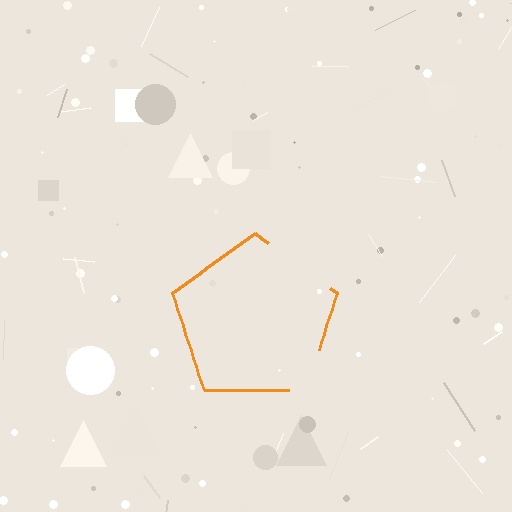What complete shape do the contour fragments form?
The contour fragments form a pentagon.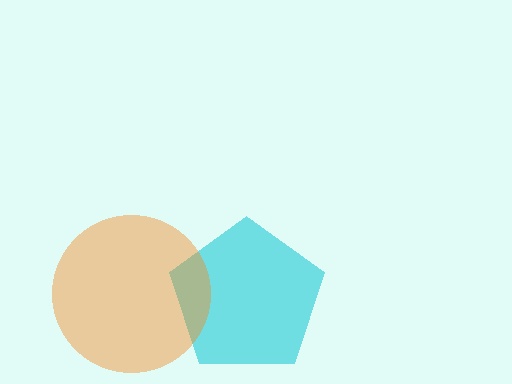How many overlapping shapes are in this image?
There are 2 overlapping shapes in the image.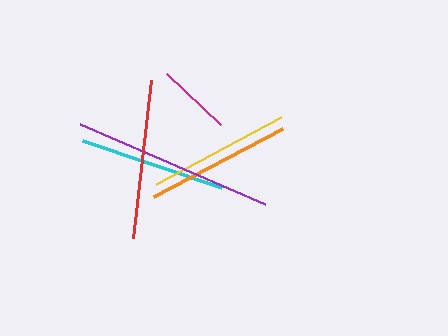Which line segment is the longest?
The purple line is the longest at approximately 202 pixels.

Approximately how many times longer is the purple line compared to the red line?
The purple line is approximately 1.3 times the length of the red line.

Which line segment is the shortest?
The magenta line is the shortest at approximately 75 pixels.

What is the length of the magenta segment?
The magenta segment is approximately 75 pixels long.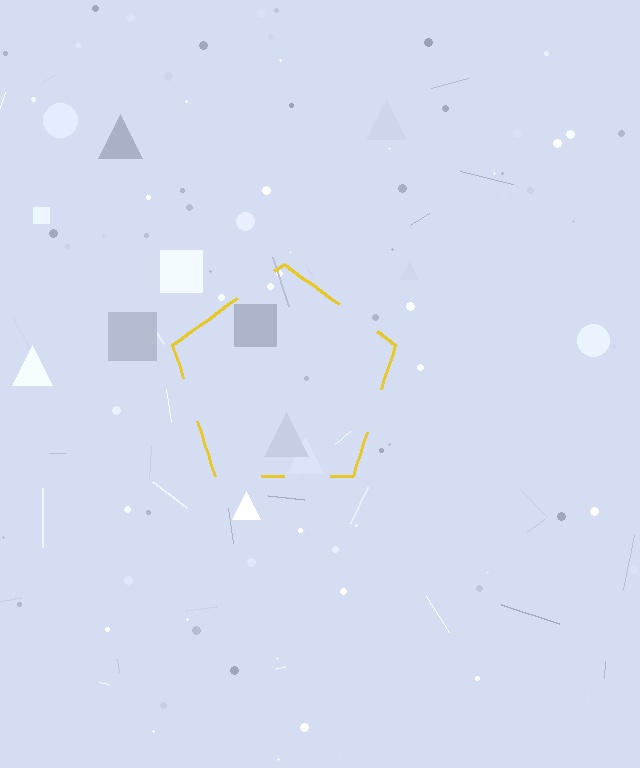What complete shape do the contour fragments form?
The contour fragments form a pentagon.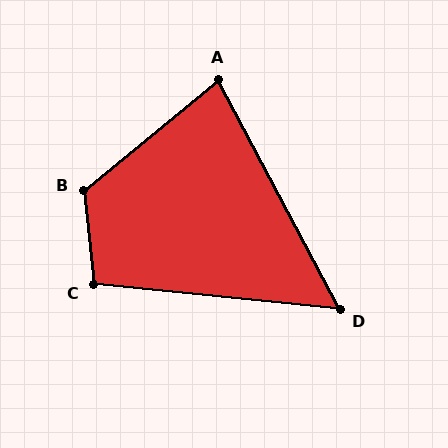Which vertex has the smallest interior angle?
D, at approximately 56 degrees.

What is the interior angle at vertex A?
Approximately 79 degrees (acute).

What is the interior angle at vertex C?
Approximately 101 degrees (obtuse).